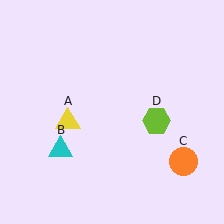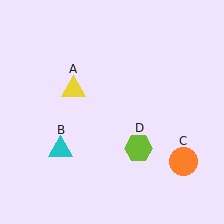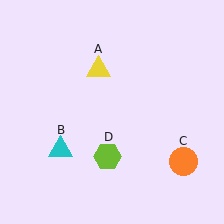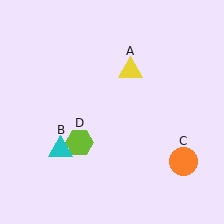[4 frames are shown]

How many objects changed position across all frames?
2 objects changed position: yellow triangle (object A), lime hexagon (object D).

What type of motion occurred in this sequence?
The yellow triangle (object A), lime hexagon (object D) rotated clockwise around the center of the scene.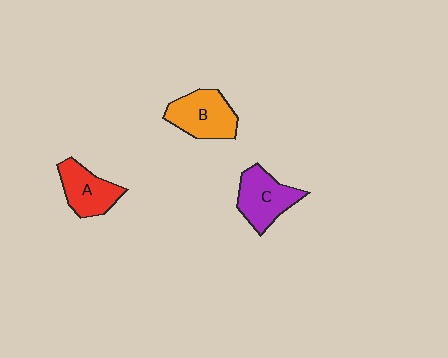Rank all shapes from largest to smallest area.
From largest to smallest: B (orange), C (purple), A (red).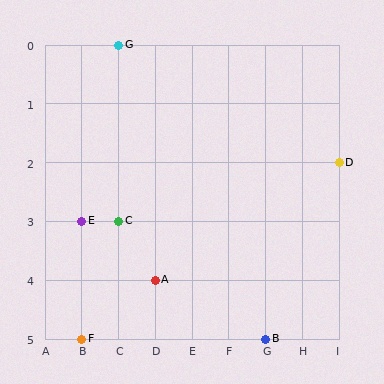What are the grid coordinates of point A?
Point A is at grid coordinates (D, 4).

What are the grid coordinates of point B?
Point B is at grid coordinates (G, 5).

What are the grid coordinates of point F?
Point F is at grid coordinates (B, 5).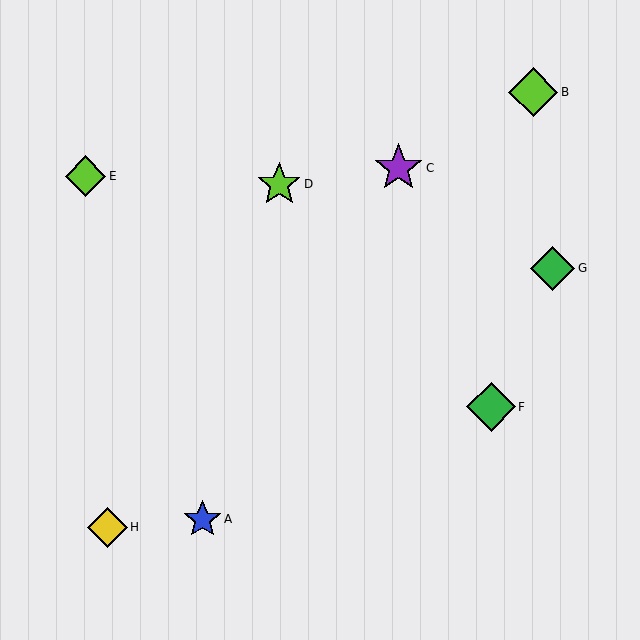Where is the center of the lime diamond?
The center of the lime diamond is at (85, 176).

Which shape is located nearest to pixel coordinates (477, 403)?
The green diamond (labeled F) at (491, 407) is nearest to that location.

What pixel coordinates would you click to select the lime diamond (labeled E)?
Click at (85, 176) to select the lime diamond E.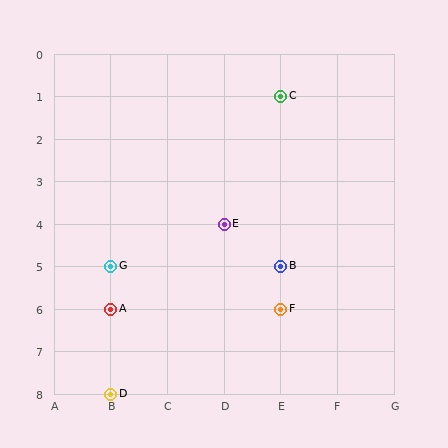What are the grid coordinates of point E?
Point E is at grid coordinates (D, 4).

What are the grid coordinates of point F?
Point F is at grid coordinates (E, 6).